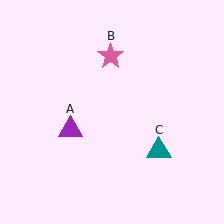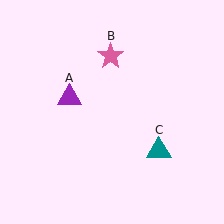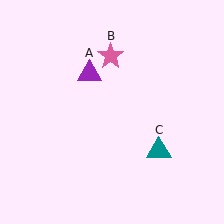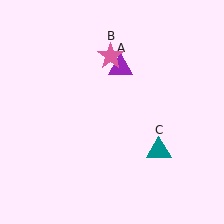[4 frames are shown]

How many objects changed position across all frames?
1 object changed position: purple triangle (object A).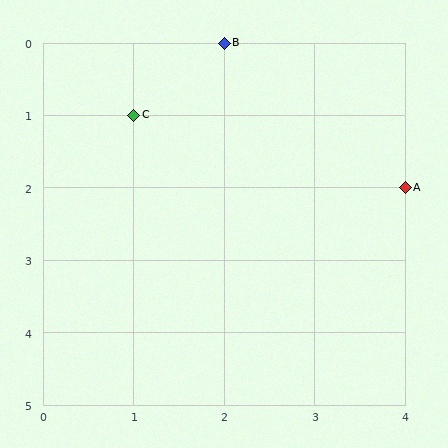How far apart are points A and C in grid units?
Points A and C are 3 columns and 1 row apart (about 3.2 grid units diagonally).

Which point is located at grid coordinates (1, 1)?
Point C is at (1, 1).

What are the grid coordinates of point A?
Point A is at grid coordinates (4, 2).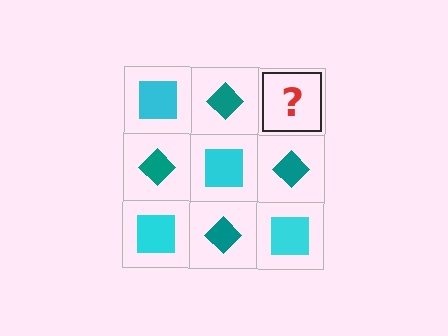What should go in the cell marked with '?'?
The missing cell should contain a cyan square.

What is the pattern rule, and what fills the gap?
The rule is that it alternates cyan square and teal diamond in a checkerboard pattern. The gap should be filled with a cyan square.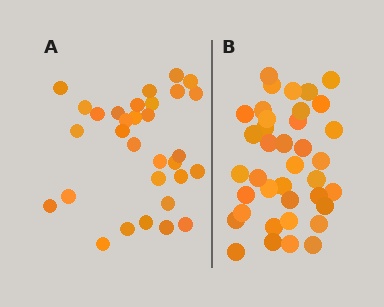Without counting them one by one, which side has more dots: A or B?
Region B (the right region) has more dots.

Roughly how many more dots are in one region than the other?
Region B has roughly 8 or so more dots than region A.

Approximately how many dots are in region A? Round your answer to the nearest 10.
About 30 dots. (The exact count is 31, which rounds to 30.)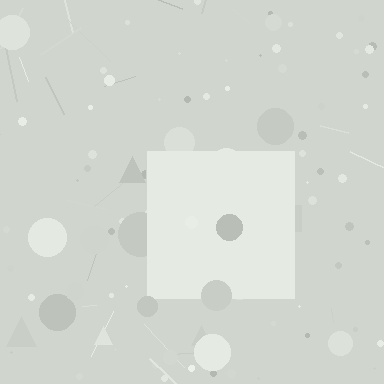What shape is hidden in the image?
A square is hidden in the image.